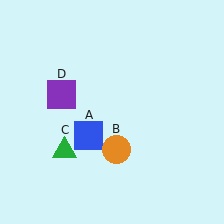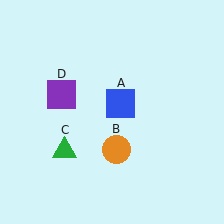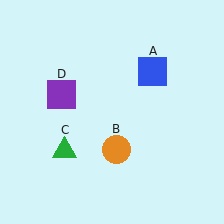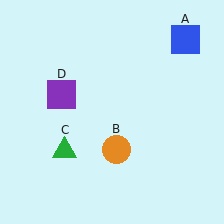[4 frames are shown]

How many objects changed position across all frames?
1 object changed position: blue square (object A).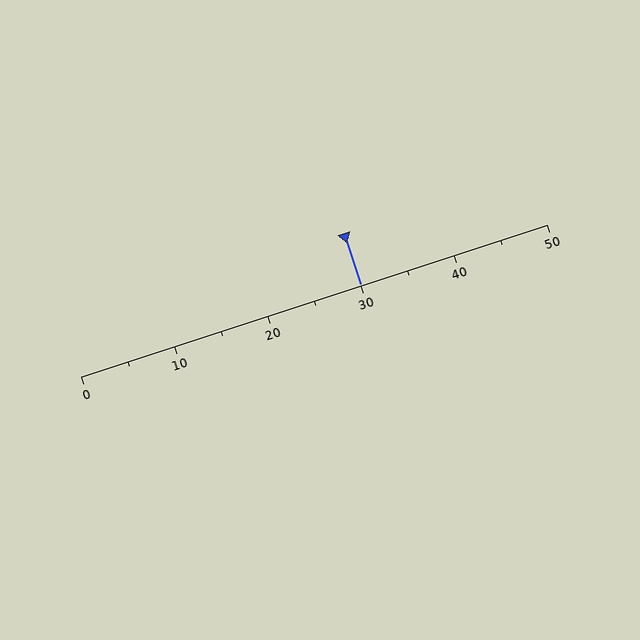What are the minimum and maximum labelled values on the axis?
The axis runs from 0 to 50.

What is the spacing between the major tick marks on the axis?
The major ticks are spaced 10 apart.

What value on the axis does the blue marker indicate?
The marker indicates approximately 30.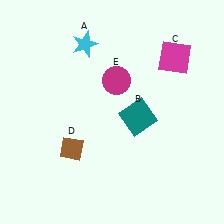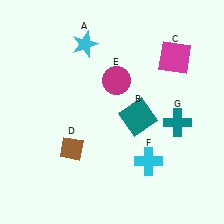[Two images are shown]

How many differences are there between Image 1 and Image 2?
There are 2 differences between the two images.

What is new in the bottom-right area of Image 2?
A cyan cross (F) was added in the bottom-right area of Image 2.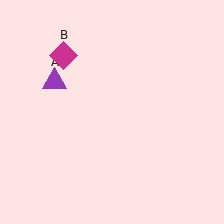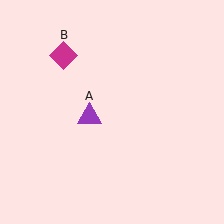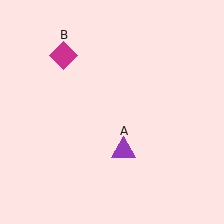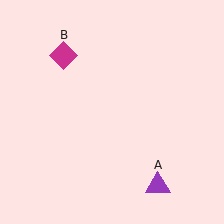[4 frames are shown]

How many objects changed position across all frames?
1 object changed position: purple triangle (object A).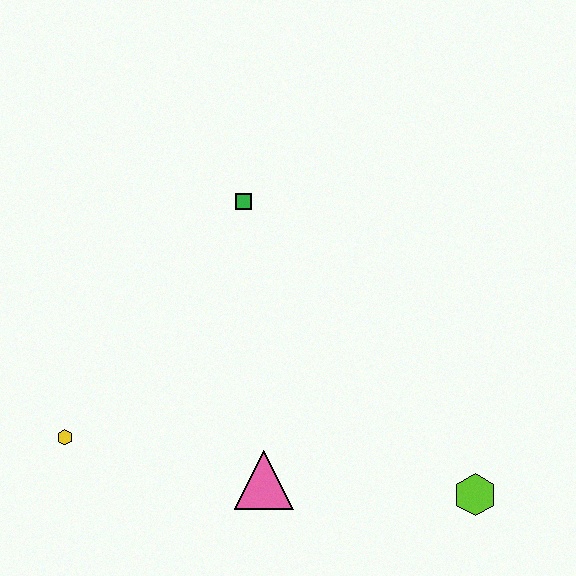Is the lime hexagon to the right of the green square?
Yes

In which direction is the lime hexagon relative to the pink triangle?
The lime hexagon is to the right of the pink triangle.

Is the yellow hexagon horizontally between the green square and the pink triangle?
No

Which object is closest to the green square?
The pink triangle is closest to the green square.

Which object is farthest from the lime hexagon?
The yellow hexagon is farthest from the lime hexagon.